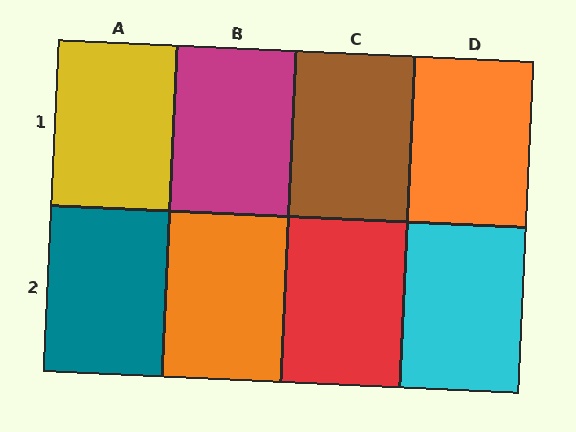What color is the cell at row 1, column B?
Magenta.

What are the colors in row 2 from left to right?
Teal, orange, red, cyan.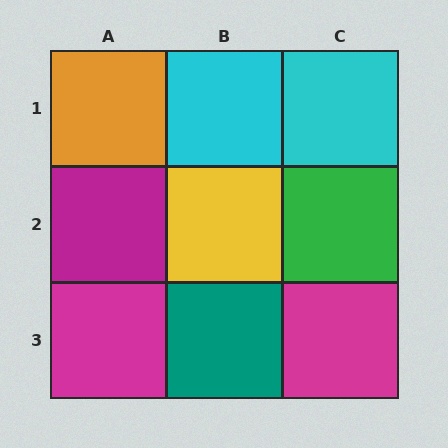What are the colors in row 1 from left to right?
Orange, cyan, cyan.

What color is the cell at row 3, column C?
Magenta.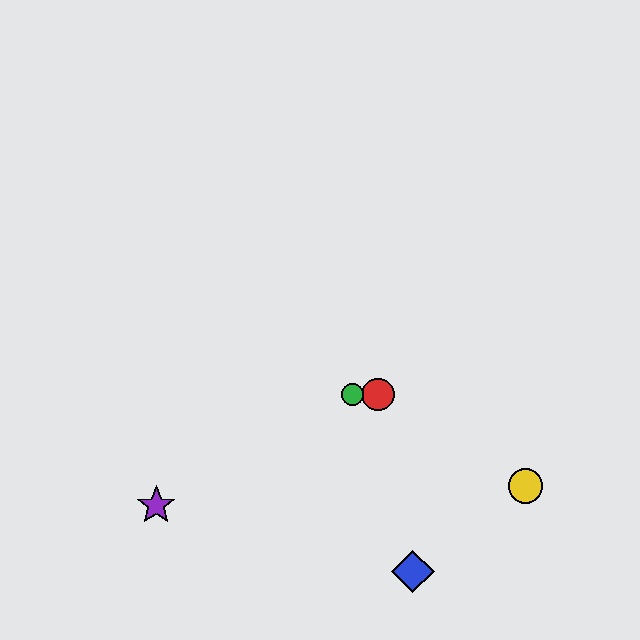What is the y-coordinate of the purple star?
The purple star is at y≈505.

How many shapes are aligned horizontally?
2 shapes (the red circle, the green circle) are aligned horizontally.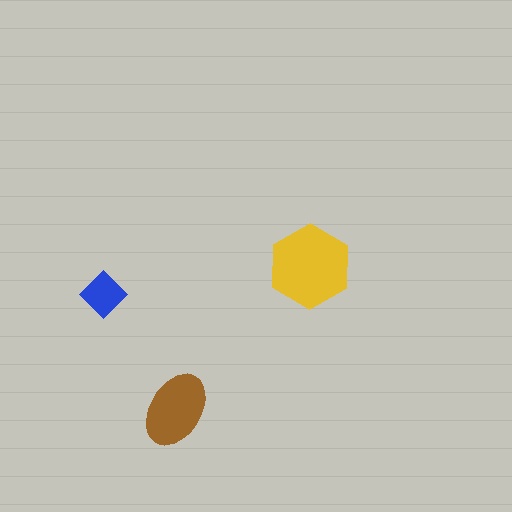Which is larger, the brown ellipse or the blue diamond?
The brown ellipse.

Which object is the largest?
The yellow hexagon.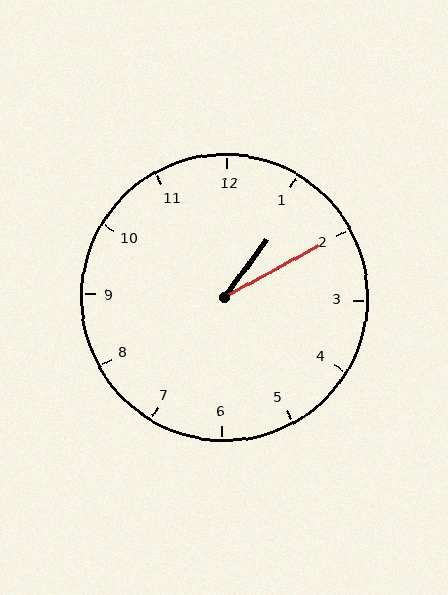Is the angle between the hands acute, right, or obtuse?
It is acute.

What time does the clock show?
1:10.